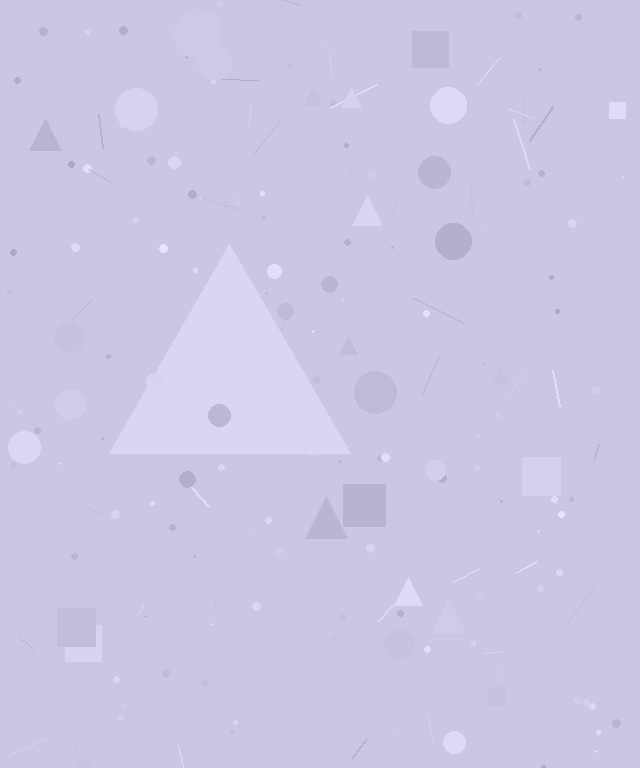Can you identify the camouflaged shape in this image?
The camouflaged shape is a triangle.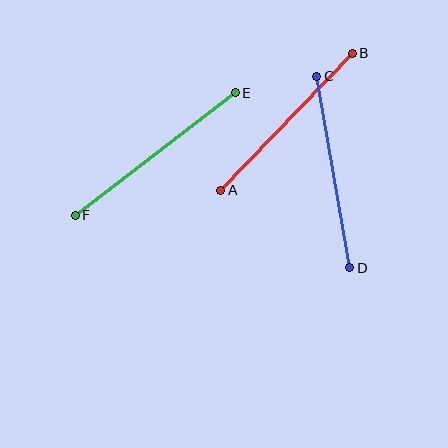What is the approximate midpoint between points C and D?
The midpoint is at approximately (333, 172) pixels.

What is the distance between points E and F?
The distance is approximately 201 pixels.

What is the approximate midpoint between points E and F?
The midpoint is at approximately (155, 154) pixels.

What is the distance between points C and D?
The distance is approximately 194 pixels.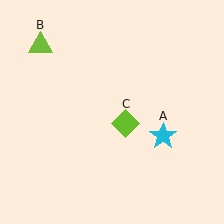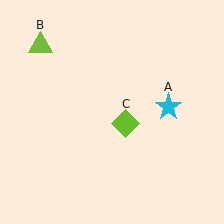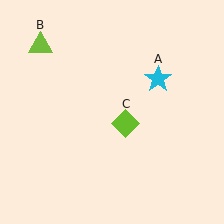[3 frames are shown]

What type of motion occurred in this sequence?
The cyan star (object A) rotated counterclockwise around the center of the scene.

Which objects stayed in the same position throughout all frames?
Lime triangle (object B) and lime diamond (object C) remained stationary.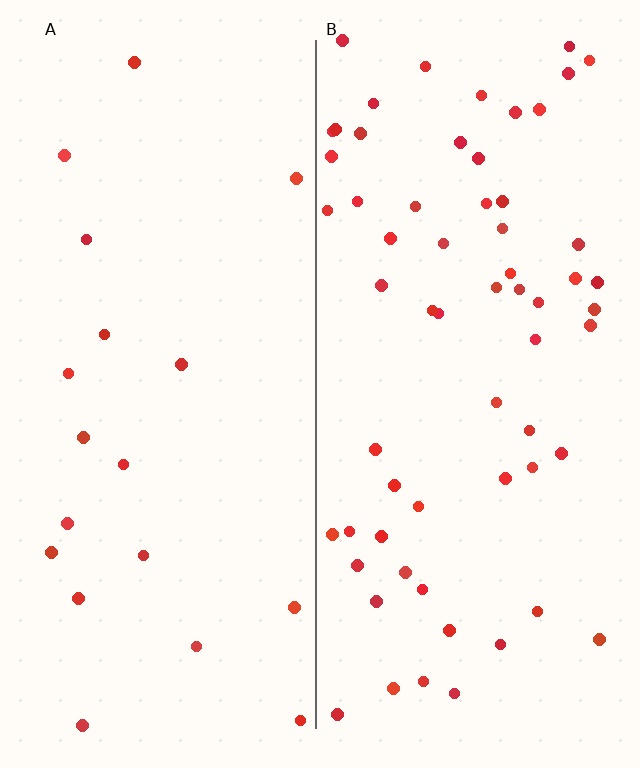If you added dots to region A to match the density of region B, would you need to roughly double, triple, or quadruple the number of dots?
Approximately triple.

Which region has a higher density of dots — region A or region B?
B (the right).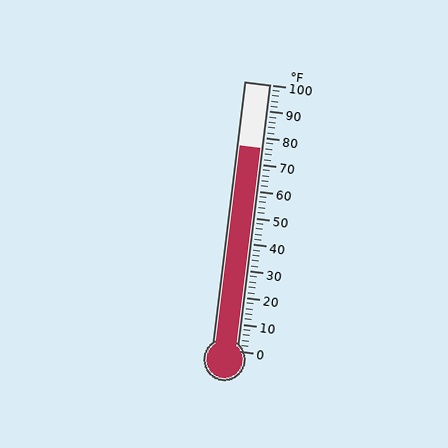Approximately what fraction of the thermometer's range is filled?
The thermometer is filled to approximately 75% of its range.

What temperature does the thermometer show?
The thermometer shows approximately 76°F.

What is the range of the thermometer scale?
The thermometer scale ranges from 0°F to 100°F.